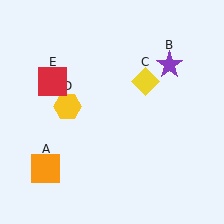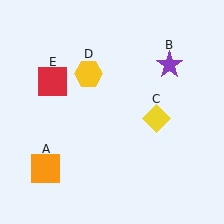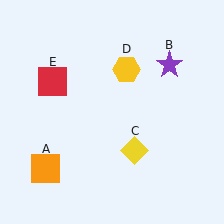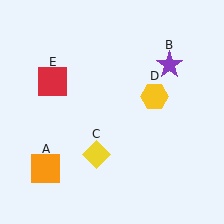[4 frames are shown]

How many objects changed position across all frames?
2 objects changed position: yellow diamond (object C), yellow hexagon (object D).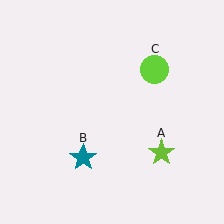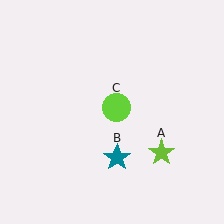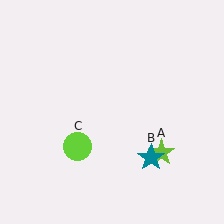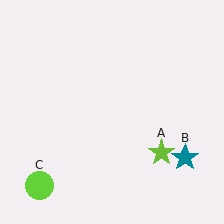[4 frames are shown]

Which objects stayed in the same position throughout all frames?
Lime star (object A) remained stationary.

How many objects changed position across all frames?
2 objects changed position: teal star (object B), lime circle (object C).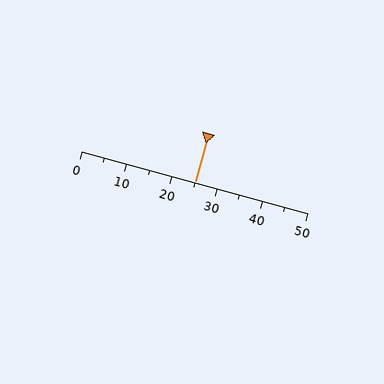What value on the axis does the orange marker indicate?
The marker indicates approximately 25.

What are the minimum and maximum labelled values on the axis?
The axis runs from 0 to 50.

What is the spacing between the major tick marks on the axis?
The major ticks are spaced 10 apart.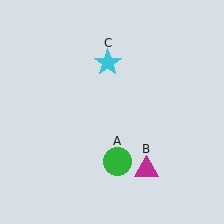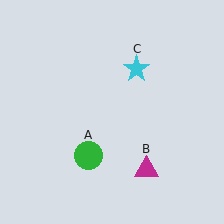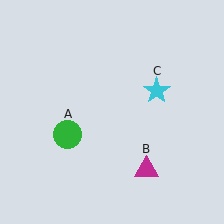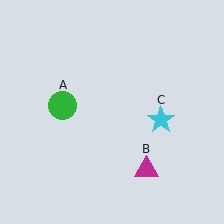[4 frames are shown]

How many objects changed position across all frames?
2 objects changed position: green circle (object A), cyan star (object C).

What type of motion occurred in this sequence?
The green circle (object A), cyan star (object C) rotated clockwise around the center of the scene.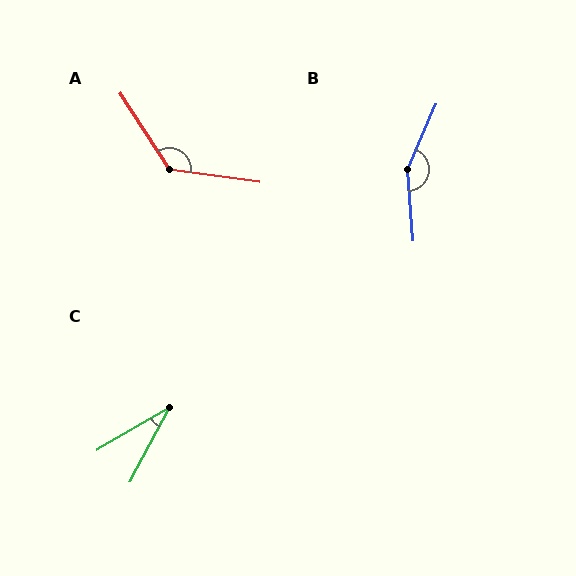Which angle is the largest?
B, at approximately 152 degrees.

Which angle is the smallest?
C, at approximately 32 degrees.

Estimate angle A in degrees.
Approximately 131 degrees.